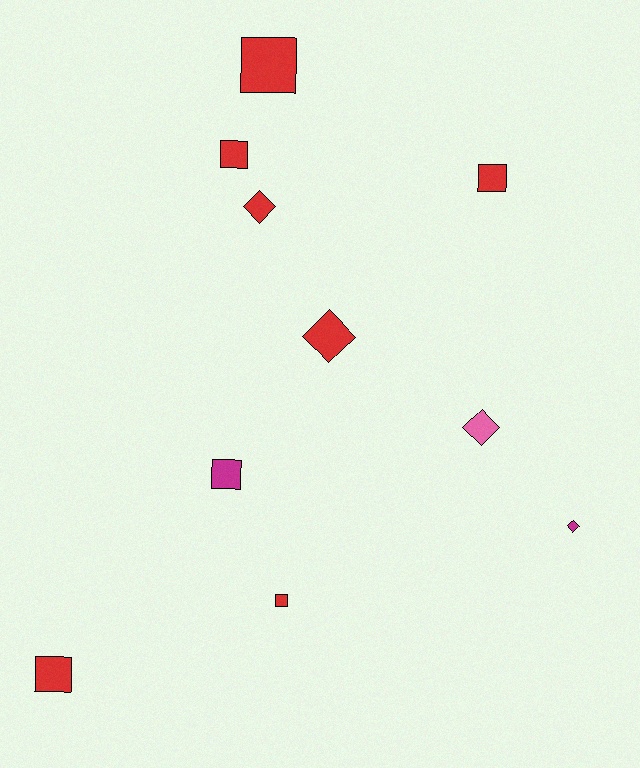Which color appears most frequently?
Red, with 7 objects.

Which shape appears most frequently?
Square, with 6 objects.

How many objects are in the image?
There are 10 objects.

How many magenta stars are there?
There are no magenta stars.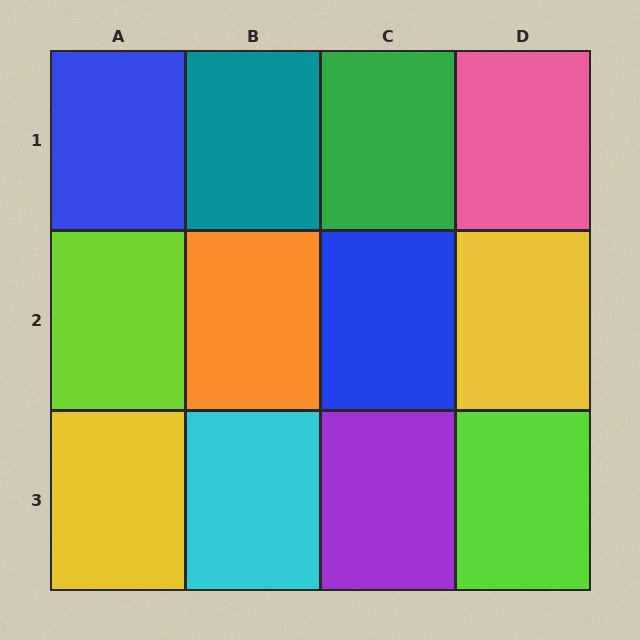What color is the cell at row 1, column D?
Pink.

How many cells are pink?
1 cell is pink.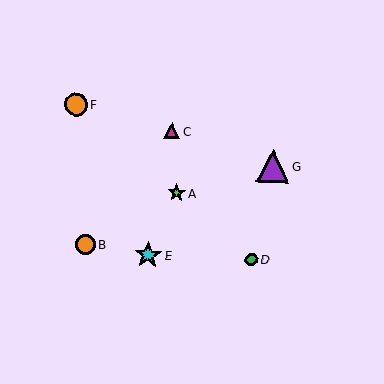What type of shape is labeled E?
Shape E is a cyan star.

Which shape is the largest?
The purple triangle (labeled G) is the largest.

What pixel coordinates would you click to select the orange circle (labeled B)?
Click at (85, 244) to select the orange circle B.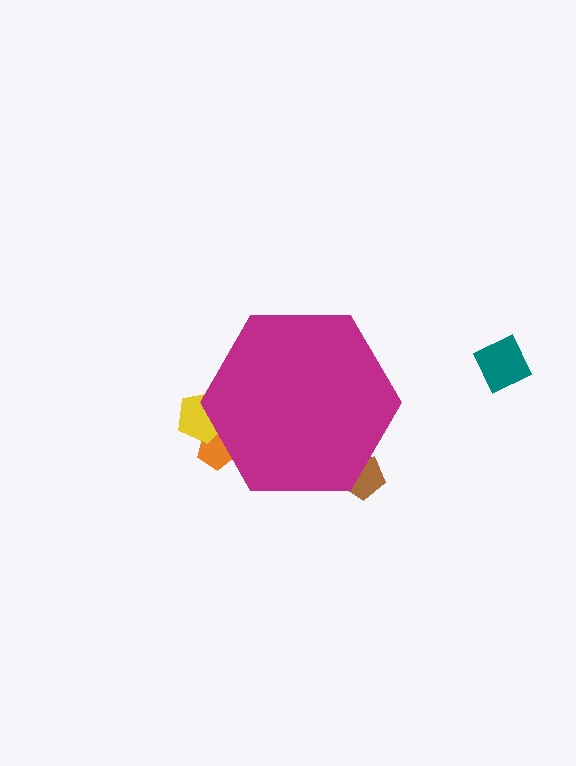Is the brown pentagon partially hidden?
Yes, the brown pentagon is partially hidden behind the magenta hexagon.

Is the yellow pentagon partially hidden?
Yes, the yellow pentagon is partially hidden behind the magenta hexagon.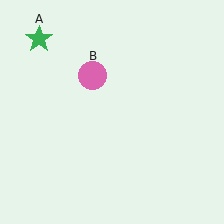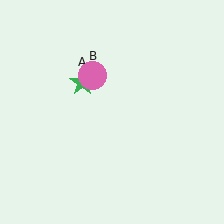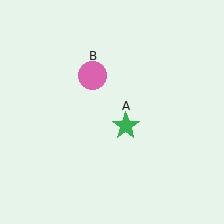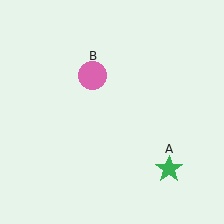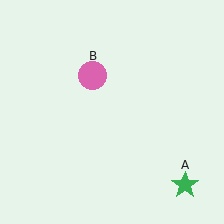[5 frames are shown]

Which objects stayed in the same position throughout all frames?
Pink circle (object B) remained stationary.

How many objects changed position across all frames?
1 object changed position: green star (object A).